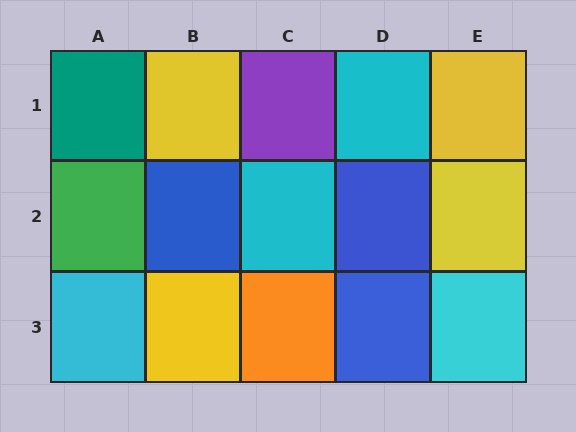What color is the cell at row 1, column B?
Yellow.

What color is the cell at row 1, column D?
Cyan.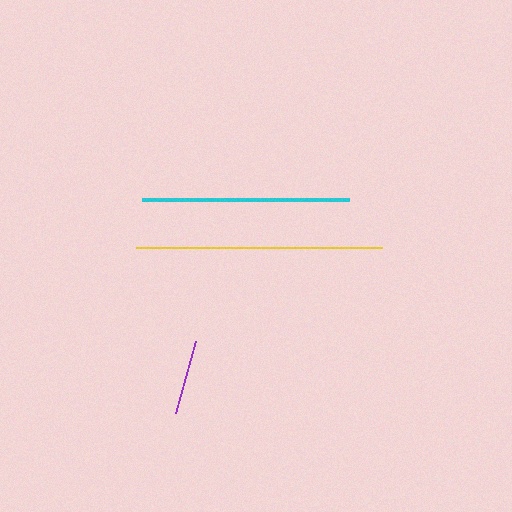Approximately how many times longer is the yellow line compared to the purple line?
The yellow line is approximately 3.3 times the length of the purple line.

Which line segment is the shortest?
The purple line is the shortest at approximately 76 pixels.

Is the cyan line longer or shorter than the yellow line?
The yellow line is longer than the cyan line.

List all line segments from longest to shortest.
From longest to shortest: yellow, cyan, purple.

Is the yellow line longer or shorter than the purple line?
The yellow line is longer than the purple line.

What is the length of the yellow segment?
The yellow segment is approximately 246 pixels long.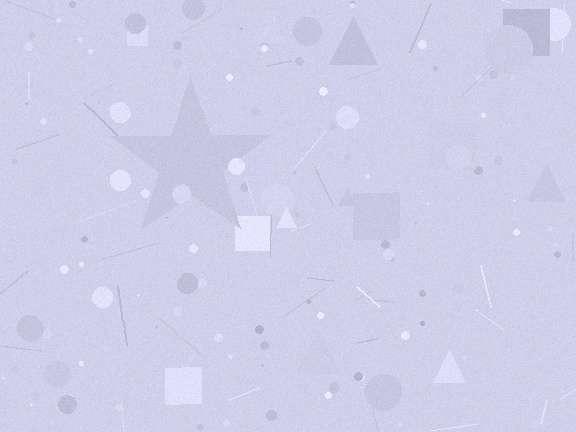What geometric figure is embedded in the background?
A star is embedded in the background.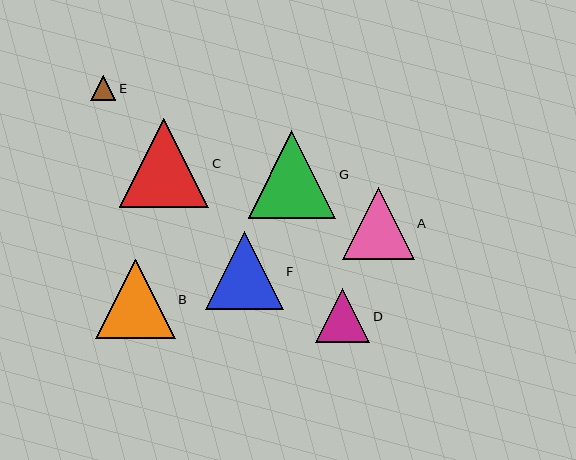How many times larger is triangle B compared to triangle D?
Triangle B is approximately 1.5 times the size of triangle D.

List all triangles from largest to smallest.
From largest to smallest: C, G, B, F, A, D, E.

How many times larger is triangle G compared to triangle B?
Triangle G is approximately 1.1 times the size of triangle B.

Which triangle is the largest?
Triangle C is the largest with a size of approximately 90 pixels.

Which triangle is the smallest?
Triangle E is the smallest with a size of approximately 25 pixels.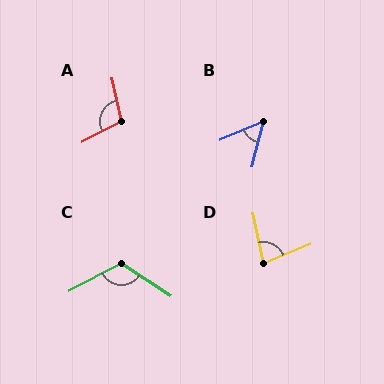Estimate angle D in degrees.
Approximately 80 degrees.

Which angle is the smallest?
B, at approximately 53 degrees.